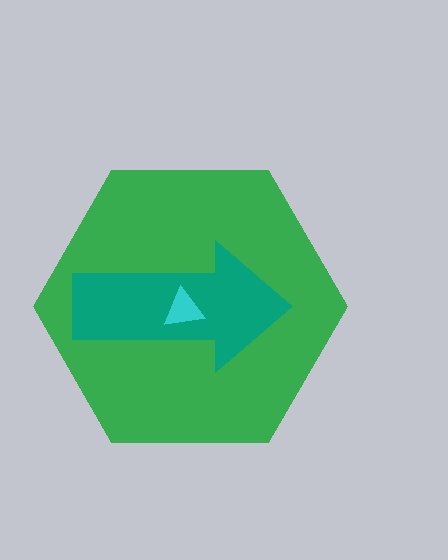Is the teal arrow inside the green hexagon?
Yes.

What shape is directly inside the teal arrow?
The cyan triangle.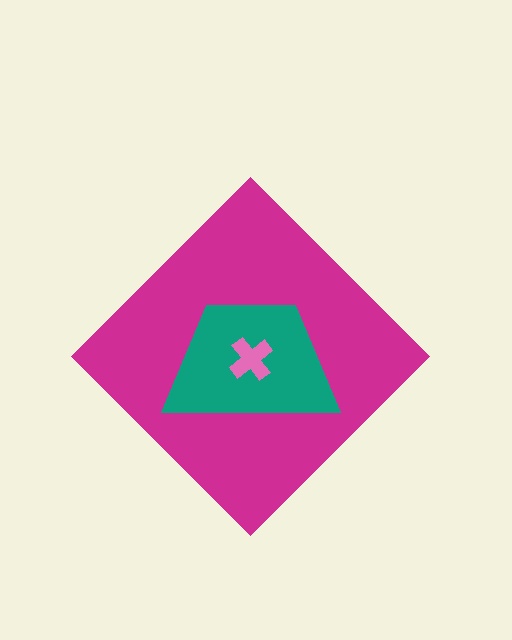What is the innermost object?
The pink cross.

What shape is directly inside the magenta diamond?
The teal trapezoid.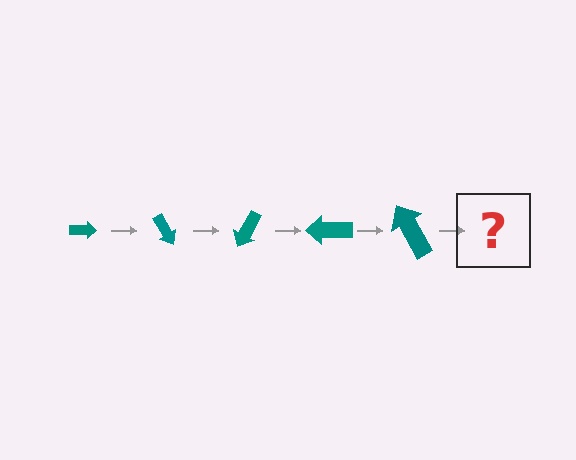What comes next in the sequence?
The next element should be an arrow, larger than the previous one and rotated 300 degrees from the start.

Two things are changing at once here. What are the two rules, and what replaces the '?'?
The two rules are that the arrow grows larger each step and it rotates 60 degrees each step. The '?' should be an arrow, larger than the previous one and rotated 300 degrees from the start.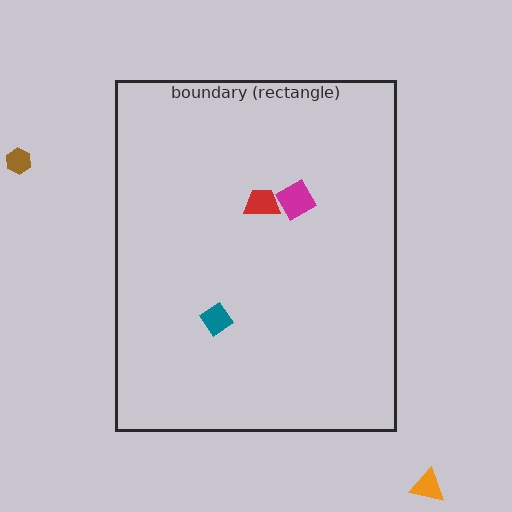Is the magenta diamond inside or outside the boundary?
Inside.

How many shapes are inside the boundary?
3 inside, 2 outside.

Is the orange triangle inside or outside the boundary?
Outside.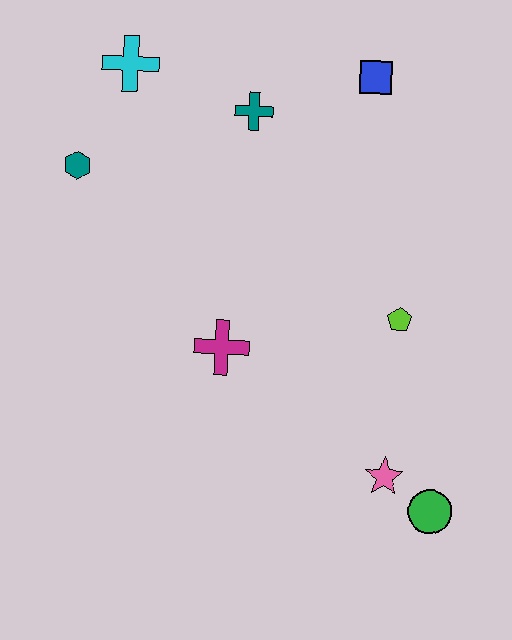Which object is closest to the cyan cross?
The teal hexagon is closest to the cyan cross.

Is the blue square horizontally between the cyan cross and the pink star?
Yes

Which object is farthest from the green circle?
The cyan cross is farthest from the green circle.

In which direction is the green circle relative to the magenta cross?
The green circle is to the right of the magenta cross.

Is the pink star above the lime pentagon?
No